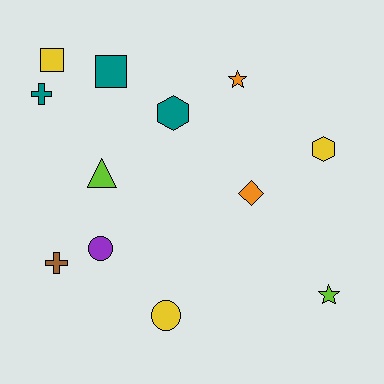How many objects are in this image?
There are 12 objects.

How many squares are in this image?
There are 2 squares.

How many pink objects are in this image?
There are no pink objects.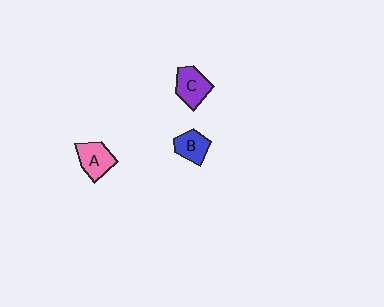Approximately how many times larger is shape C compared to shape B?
Approximately 1.2 times.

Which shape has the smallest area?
Shape B (blue).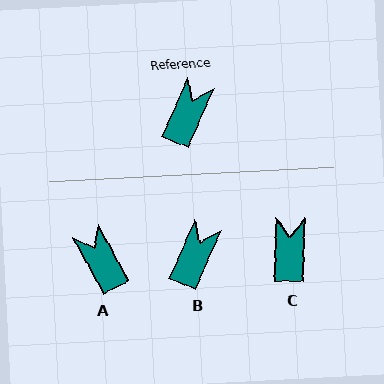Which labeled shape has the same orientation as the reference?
B.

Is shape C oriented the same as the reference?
No, it is off by about 22 degrees.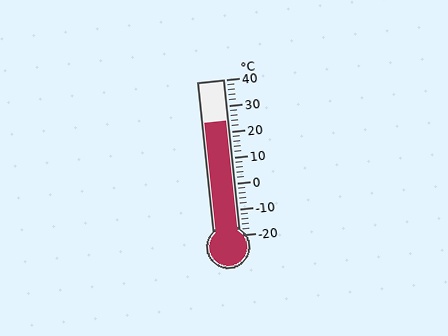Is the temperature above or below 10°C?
The temperature is above 10°C.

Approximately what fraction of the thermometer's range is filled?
The thermometer is filled to approximately 75% of its range.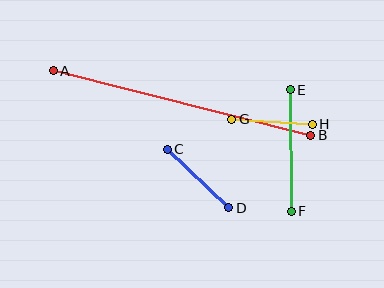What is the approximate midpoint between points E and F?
The midpoint is at approximately (291, 151) pixels.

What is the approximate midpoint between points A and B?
The midpoint is at approximately (182, 103) pixels.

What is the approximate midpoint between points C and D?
The midpoint is at approximately (198, 179) pixels.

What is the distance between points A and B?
The distance is approximately 266 pixels.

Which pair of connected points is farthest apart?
Points A and B are farthest apart.